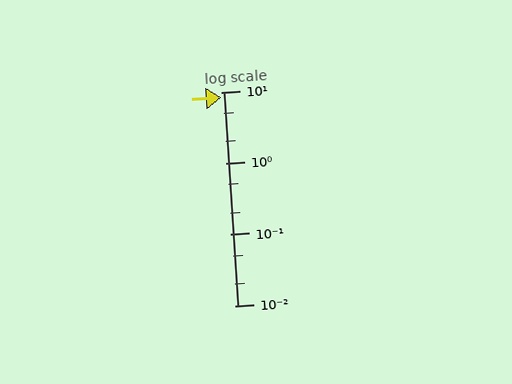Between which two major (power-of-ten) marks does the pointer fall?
The pointer is between 1 and 10.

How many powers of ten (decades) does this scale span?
The scale spans 3 decades, from 0.01 to 10.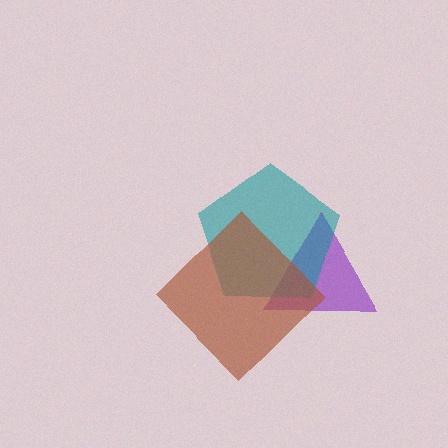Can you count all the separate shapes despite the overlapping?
Yes, there are 3 separate shapes.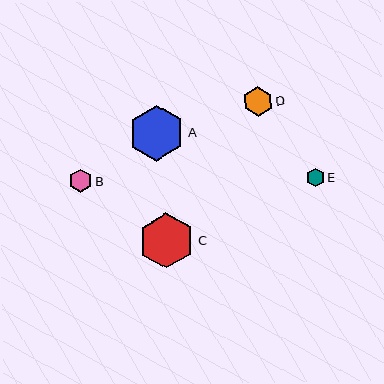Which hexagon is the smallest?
Hexagon E is the smallest with a size of approximately 18 pixels.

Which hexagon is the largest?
Hexagon A is the largest with a size of approximately 56 pixels.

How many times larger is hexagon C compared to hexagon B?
Hexagon C is approximately 2.4 times the size of hexagon B.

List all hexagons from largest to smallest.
From largest to smallest: A, C, D, B, E.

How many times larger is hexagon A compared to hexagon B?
Hexagon A is approximately 2.4 times the size of hexagon B.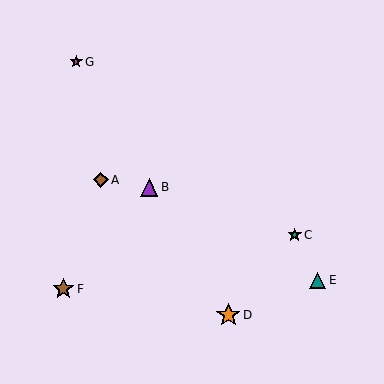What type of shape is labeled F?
Shape F is a brown star.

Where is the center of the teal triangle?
The center of the teal triangle is at (318, 280).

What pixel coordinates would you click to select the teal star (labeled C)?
Click at (295, 235) to select the teal star C.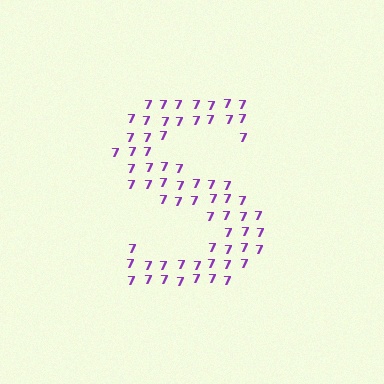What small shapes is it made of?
It is made of small digit 7's.